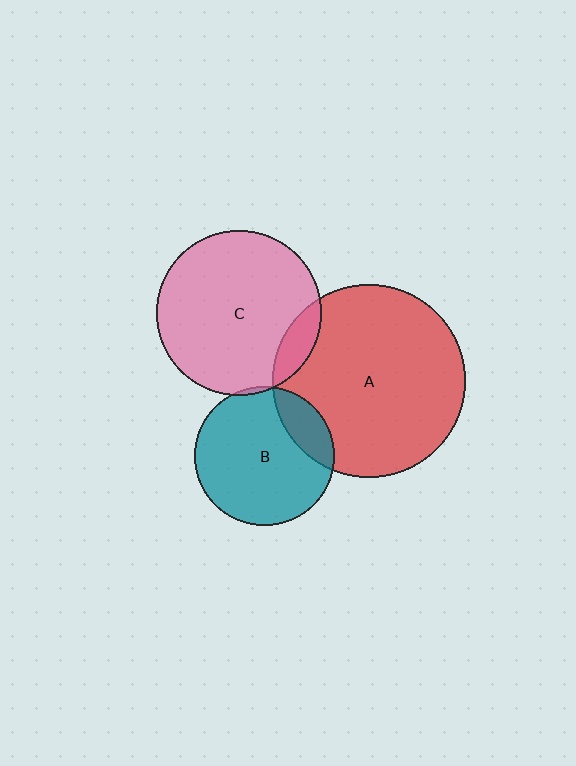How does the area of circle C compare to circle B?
Approximately 1.4 times.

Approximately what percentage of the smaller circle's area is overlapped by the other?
Approximately 15%.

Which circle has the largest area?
Circle A (red).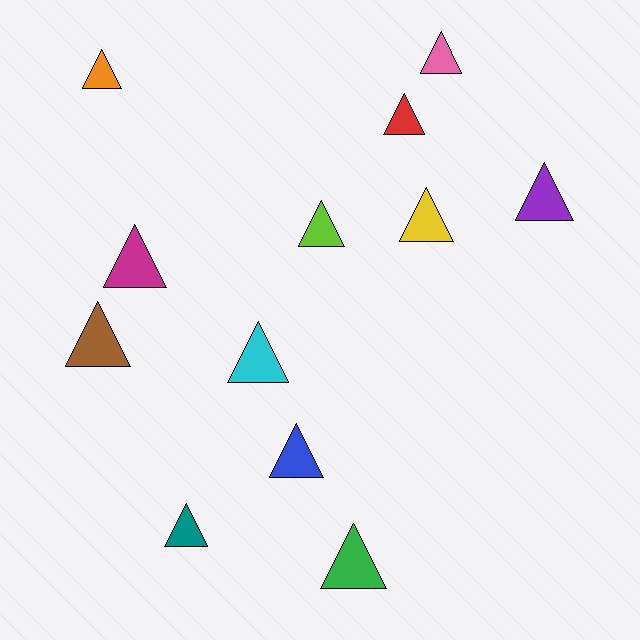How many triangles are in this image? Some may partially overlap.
There are 12 triangles.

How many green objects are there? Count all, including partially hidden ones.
There is 1 green object.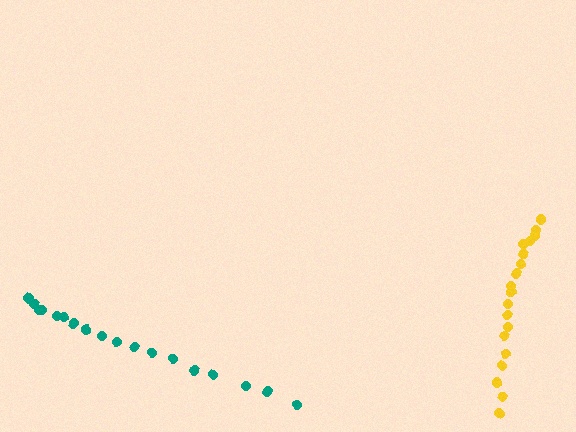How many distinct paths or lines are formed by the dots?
There are 2 distinct paths.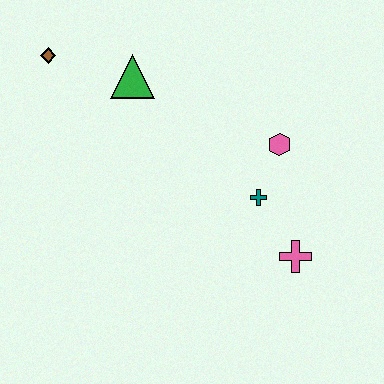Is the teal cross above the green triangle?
No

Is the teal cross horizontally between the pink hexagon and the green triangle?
Yes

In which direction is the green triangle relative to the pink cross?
The green triangle is above the pink cross.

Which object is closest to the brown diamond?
The green triangle is closest to the brown diamond.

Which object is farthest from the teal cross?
The brown diamond is farthest from the teal cross.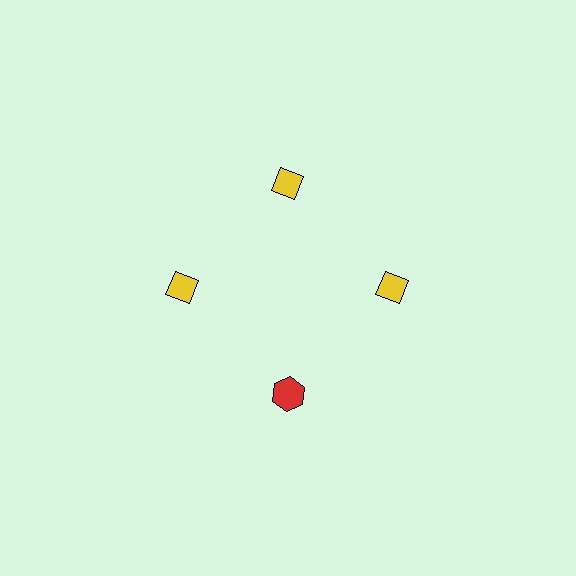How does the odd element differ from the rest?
It differs in both color (red instead of yellow) and shape (hexagon instead of diamond).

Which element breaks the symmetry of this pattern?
The red hexagon at roughly the 6 o'clock position breaks the symmetry. All other shapes are yellow diamonds.